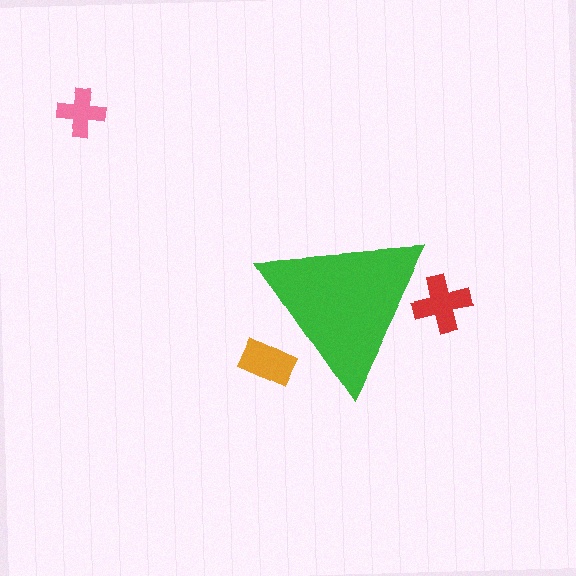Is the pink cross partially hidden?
No, the pink cross is fully visible.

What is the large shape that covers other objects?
A green triangle.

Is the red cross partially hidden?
Yes, the red cross is partially hidden behind the green triangle.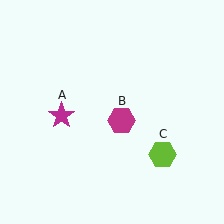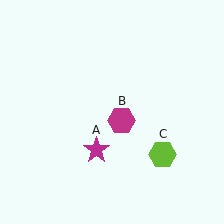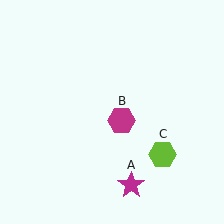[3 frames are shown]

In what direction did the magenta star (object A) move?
The magenta star (object A) moved down and to the right.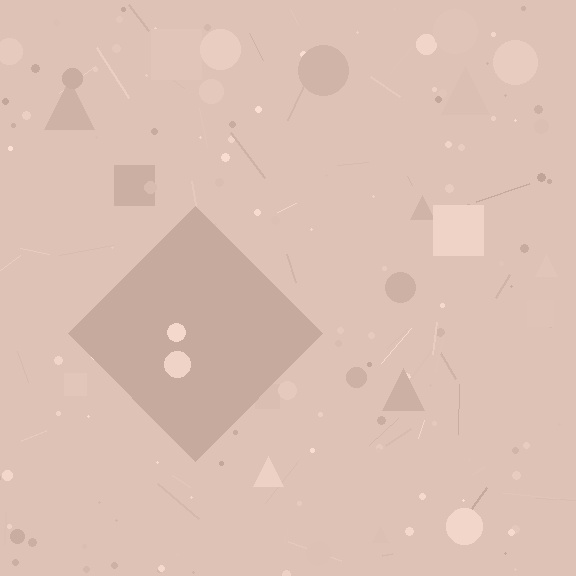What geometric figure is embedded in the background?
A diamond is embedded in the background.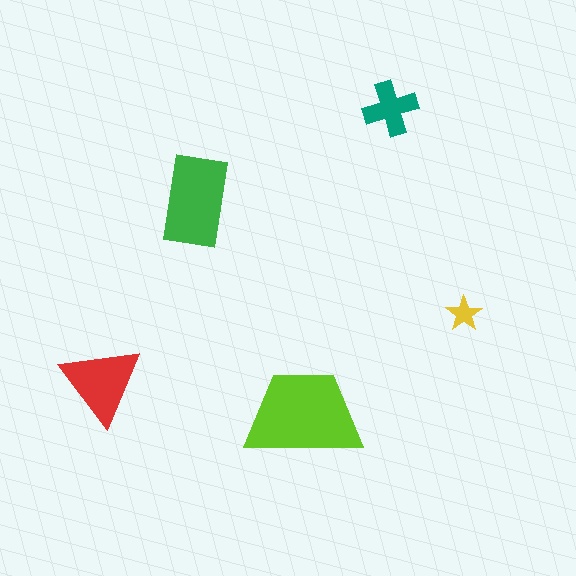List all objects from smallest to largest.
The yellow star, the teal cross, the red triangle, the green rectangle, the lime trapezoid.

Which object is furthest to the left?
The red triangle is leftmost.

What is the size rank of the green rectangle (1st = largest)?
2nd.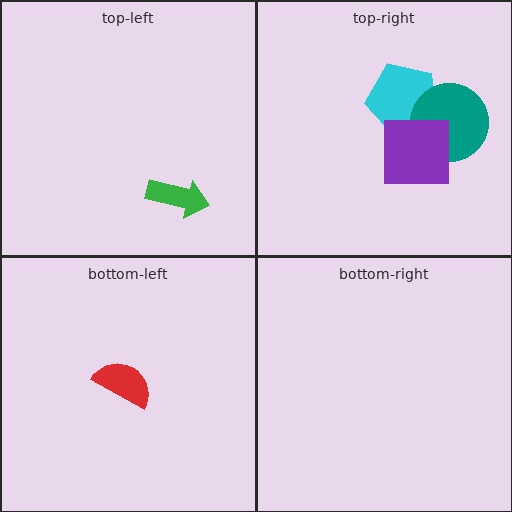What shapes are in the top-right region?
The cyan pentagon, the teal circle, the purple square.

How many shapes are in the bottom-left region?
1.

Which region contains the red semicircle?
The bottom-left region.